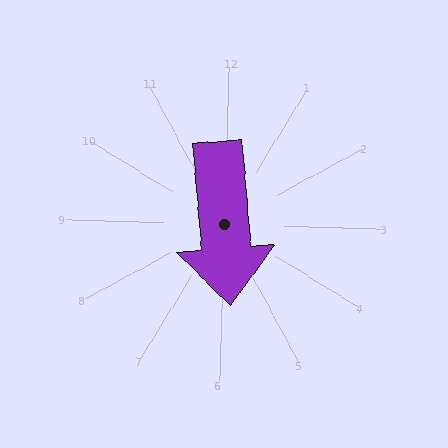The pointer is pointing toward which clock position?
Roughly 6 o'clock.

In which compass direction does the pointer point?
South.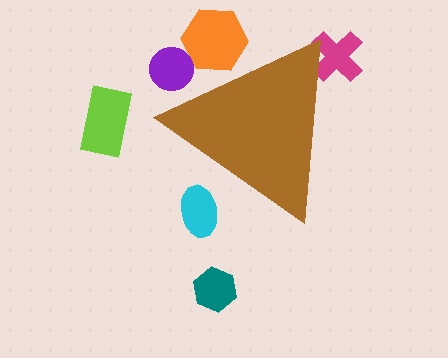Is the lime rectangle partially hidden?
No, the lime rectangle is fully visible.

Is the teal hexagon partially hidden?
No, the teal hexagon is fully visible.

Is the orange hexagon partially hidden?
Yes, the orange hexagon is partially hidden behind the brown triangle.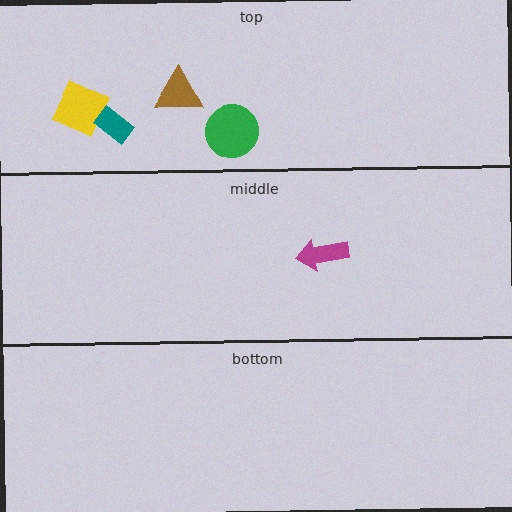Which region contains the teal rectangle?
The top region.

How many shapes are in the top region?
4.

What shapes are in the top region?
The yellow square, the teal rectangle, the brown triangle, the green circle.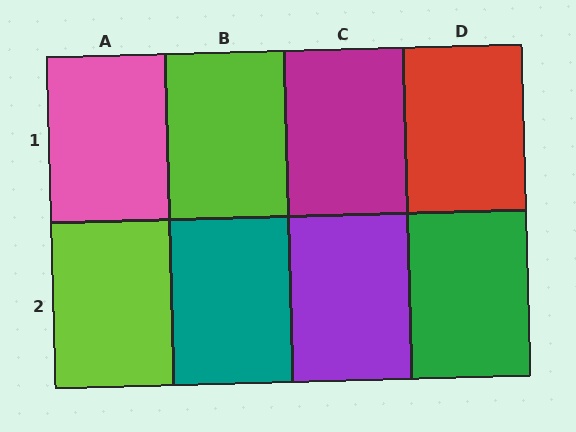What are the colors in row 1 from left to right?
Pink, lime, magenta, red.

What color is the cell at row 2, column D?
Green.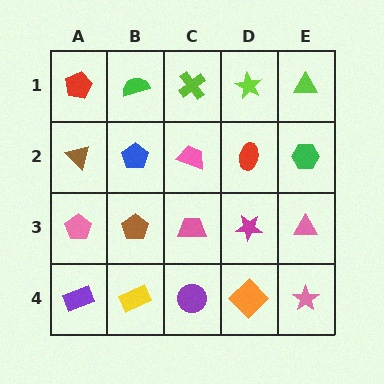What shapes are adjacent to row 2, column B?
A green semicircle (row 1, column B), a brown pentagon (row 3, column B), a brown triangle (row 2, column A), a pink trapezoid (row 2, column C).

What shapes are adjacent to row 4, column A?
A pink pentagon (row 3, column A), a yellow rectangle (row 4, column B).